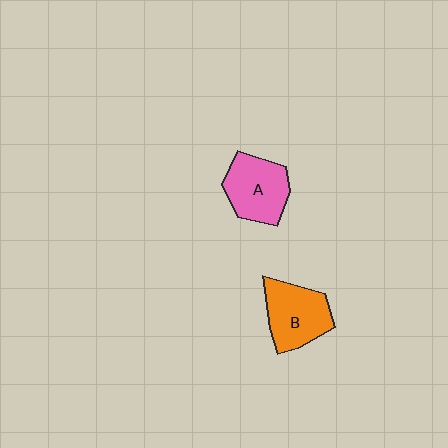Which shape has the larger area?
Shape B (orange).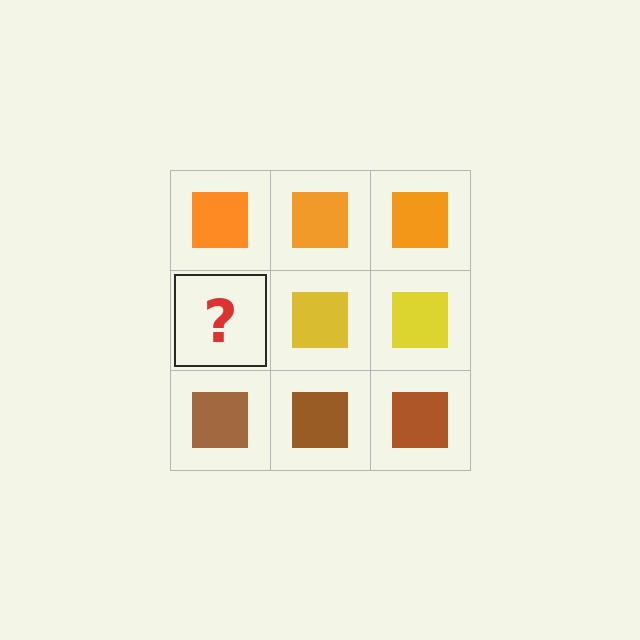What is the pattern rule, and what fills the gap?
The rule is that each row has a consistent color. The gap should be filled with a yellow square.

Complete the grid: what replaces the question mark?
The question mark should be replaced with a yellow square.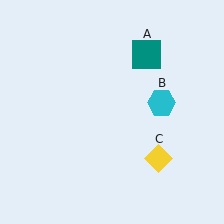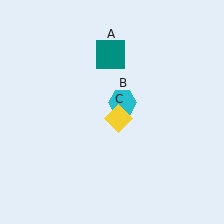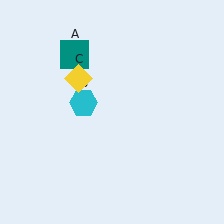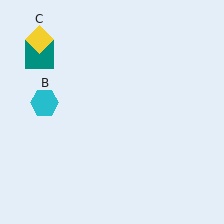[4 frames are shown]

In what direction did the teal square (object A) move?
The teal square (object A) moved left.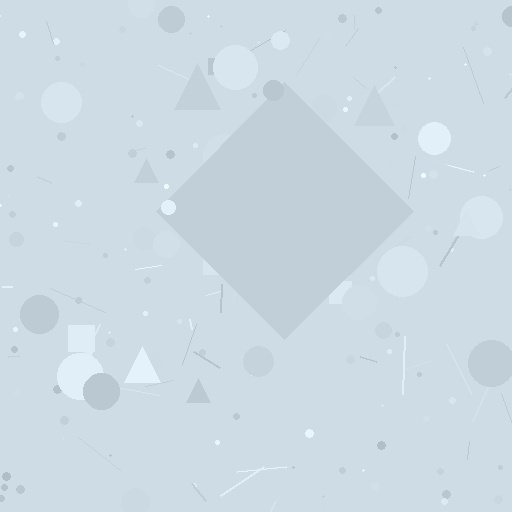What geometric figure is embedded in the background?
A diamond is embedded in the background.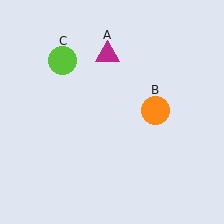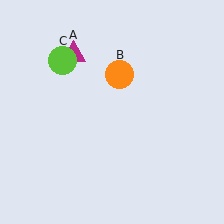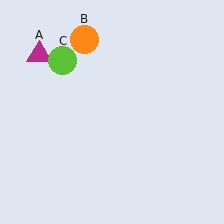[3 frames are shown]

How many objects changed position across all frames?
2 objects changed position: magenta triangle (object A), orange circle (object B).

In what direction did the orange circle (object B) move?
The orange circle (object B) moved up and to the left.